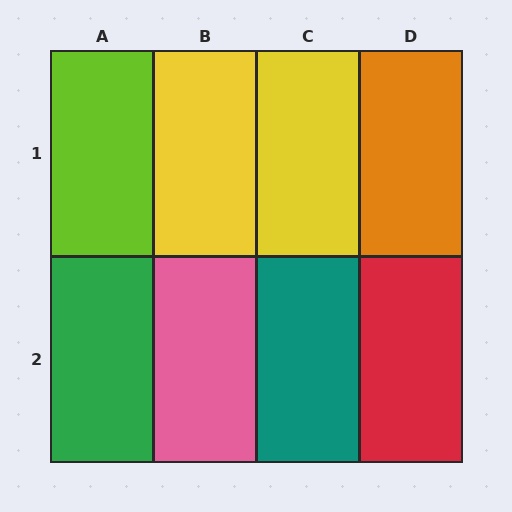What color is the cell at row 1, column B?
Yellow.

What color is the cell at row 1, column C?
Yellow.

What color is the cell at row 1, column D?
Orange.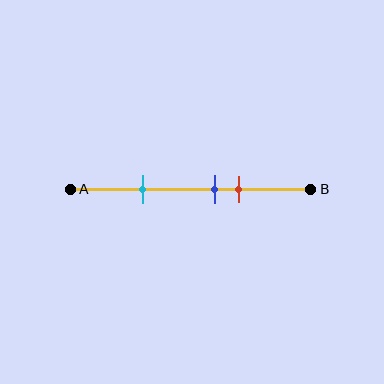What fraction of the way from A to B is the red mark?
The red mark is approximately 70% (0.7) of the way from A to B.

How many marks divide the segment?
There are 3 marks dividing the segment.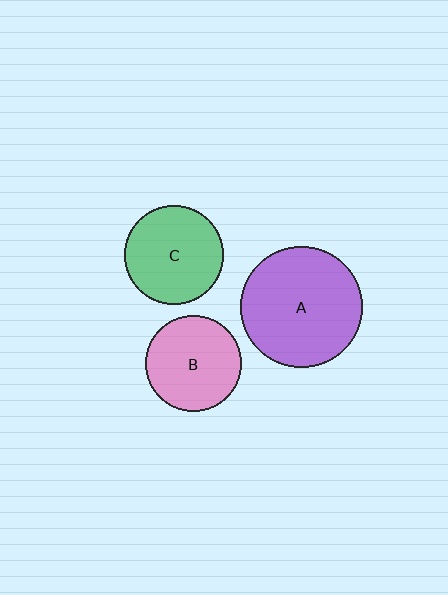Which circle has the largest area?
Circle A (purple).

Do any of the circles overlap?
No, none of the circles overlap.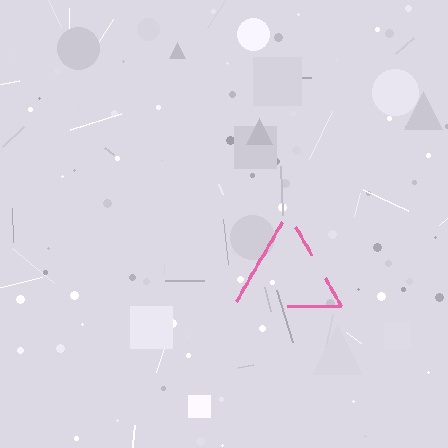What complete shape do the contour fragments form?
The contour fragments form a triangle.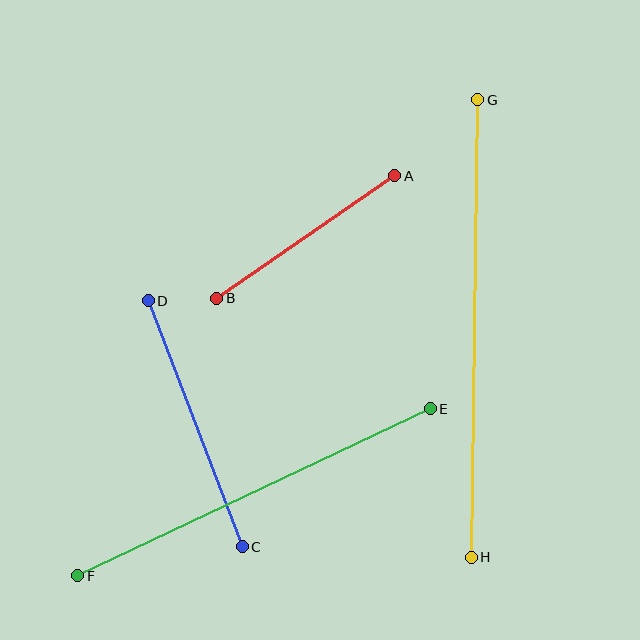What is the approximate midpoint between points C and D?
The midpoint is at approximately (195, 424) pixels.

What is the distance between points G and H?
The distance is approximately 457 pixels.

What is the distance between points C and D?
The distance is approximately 263 pixels.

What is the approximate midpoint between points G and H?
The midpoint is at approximately (474, 329) pixels.